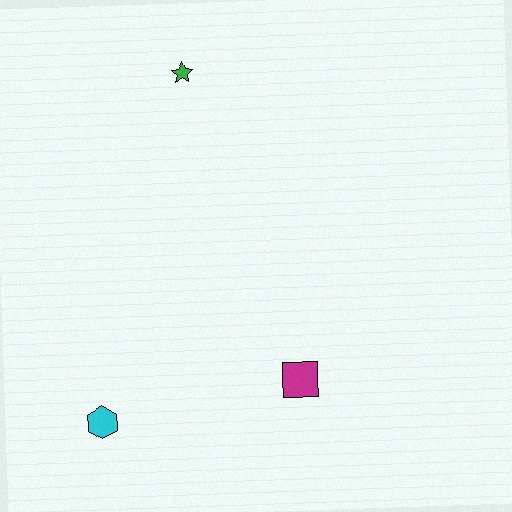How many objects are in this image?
There are 3 objects.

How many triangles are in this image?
There are no triangles.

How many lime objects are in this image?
There are no lime objects.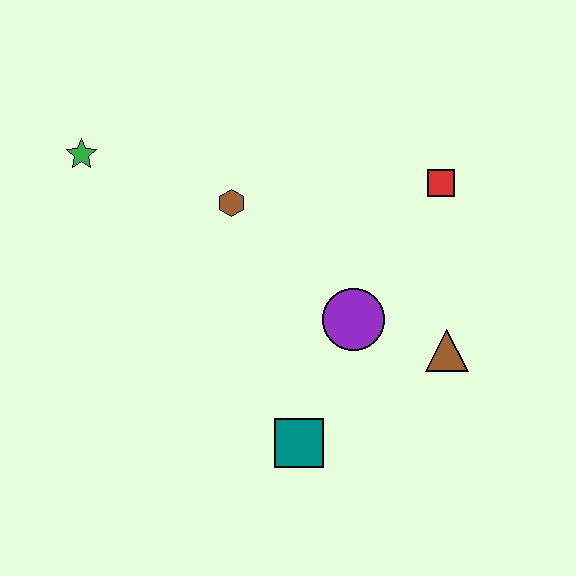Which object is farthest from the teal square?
The green star is farthest from the teal square.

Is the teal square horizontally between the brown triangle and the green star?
Yes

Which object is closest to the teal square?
The purple circle is closest to the teal square.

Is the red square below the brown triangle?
No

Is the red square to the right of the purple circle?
Yes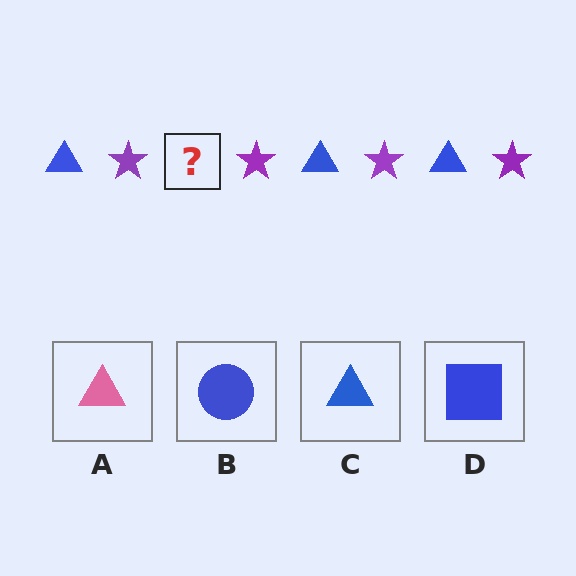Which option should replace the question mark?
Option C.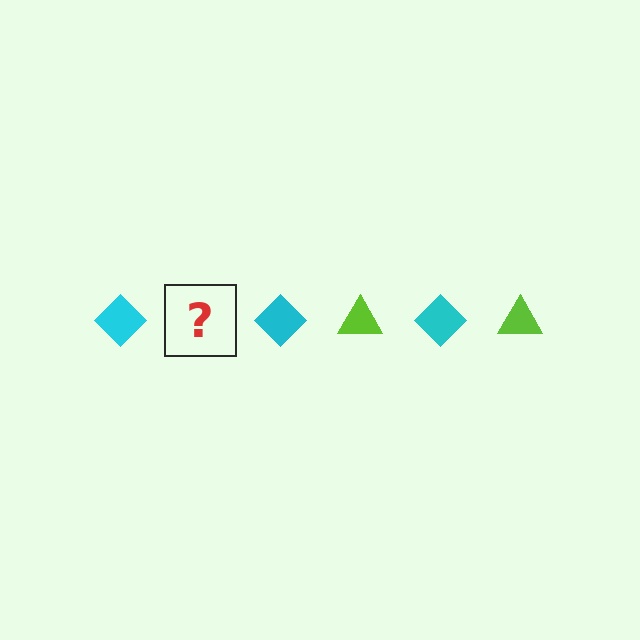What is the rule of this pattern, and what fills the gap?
The rule is that the pattern alternates between cyan diamond and lime triangle. The gap should be filled with a lime triangle.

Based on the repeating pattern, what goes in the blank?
The blank should be a lime triangle.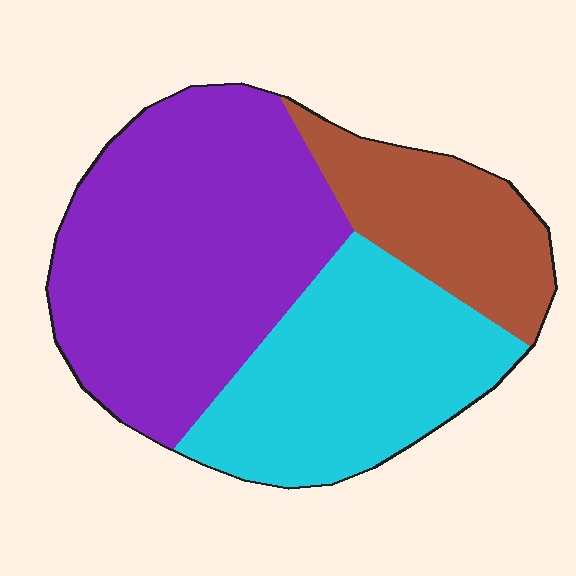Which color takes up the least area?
Brown, at roughly 20%.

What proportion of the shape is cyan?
Cyan takes up about one third (1/3) of the shape.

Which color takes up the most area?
Purple, at roughly 50%.